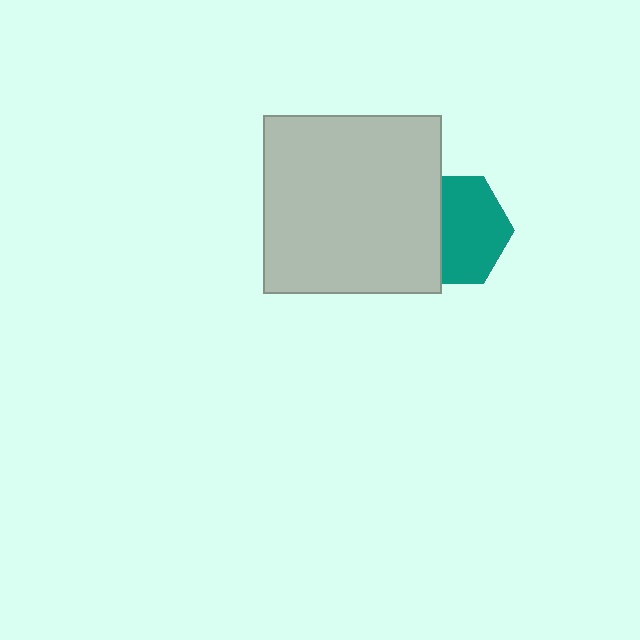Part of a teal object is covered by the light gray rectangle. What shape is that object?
It is a hexagon.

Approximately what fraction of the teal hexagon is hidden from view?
Roughly 38% of the teal hexagon is hidden behind the light gray rectangle.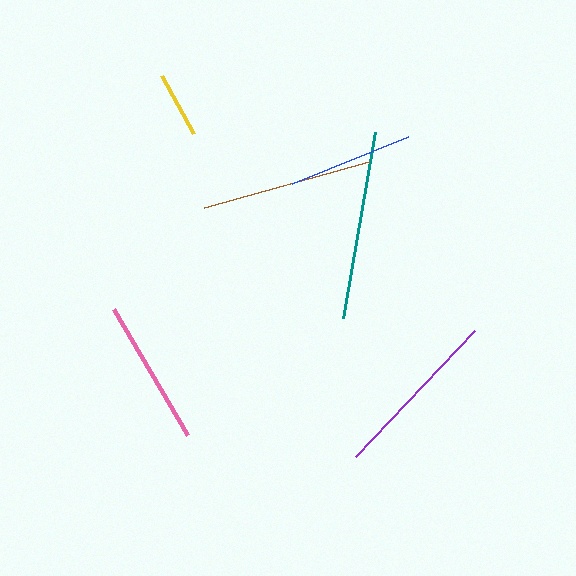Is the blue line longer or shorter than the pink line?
The pink line is longer than the blue line.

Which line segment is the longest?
The teal line is the longest at approximately 189 pixels.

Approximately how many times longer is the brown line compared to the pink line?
The brown line is approximately 1.2 times the length of the pink line.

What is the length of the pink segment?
The pink segment is approximately 147 pixels long.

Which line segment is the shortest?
The yellow line is the shortest at approximately 66 pixels.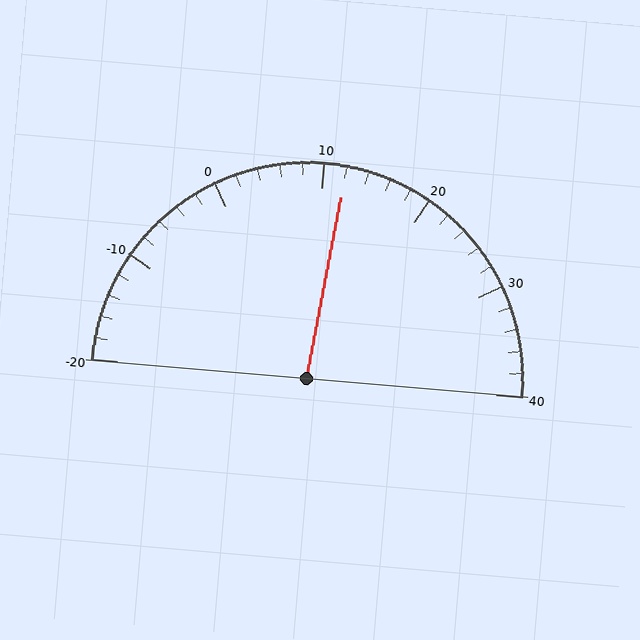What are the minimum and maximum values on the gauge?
The gauge ranges from -20 to 40.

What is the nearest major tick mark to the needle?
The nearest major tick mark is 10.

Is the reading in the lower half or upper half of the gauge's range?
The reading is in the upper half of the range (-20 to 40).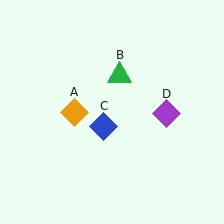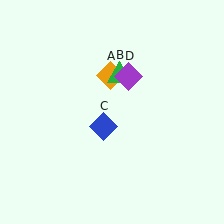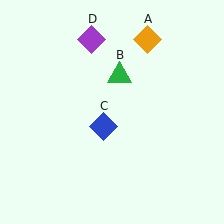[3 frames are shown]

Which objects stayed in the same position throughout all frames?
Green triangle (object B) and blue diamond (object C) remained stationary.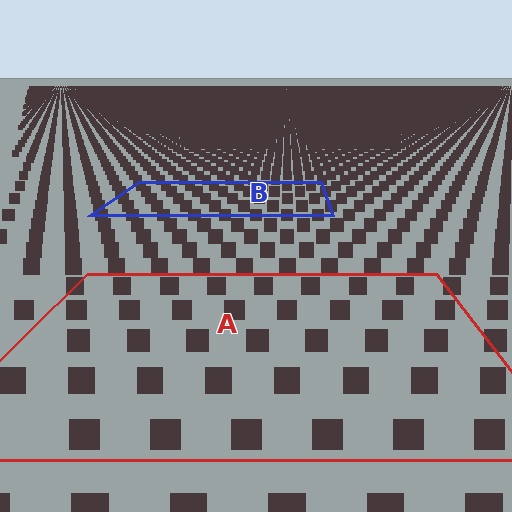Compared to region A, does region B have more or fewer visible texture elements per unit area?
Region B has more texture elements per unit area — they are packed more densely because it is farther away.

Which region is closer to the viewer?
Region A is closer. The texture elements there are larger and more spread out.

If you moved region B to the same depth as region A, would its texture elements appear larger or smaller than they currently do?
They would appear larger. At a closer depth, the same texture elements are projected at a bigger on-screen size.